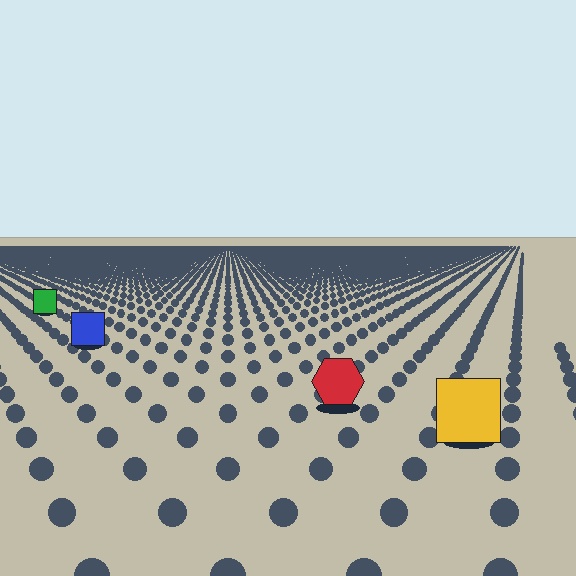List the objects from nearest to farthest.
From nearest to farthest: the yellow square, the red hexagon, the blue square, the green square.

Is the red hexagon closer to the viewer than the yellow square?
No. The yellow square is closer — you can tell from the texture gradient: the ground texture is coarser near it.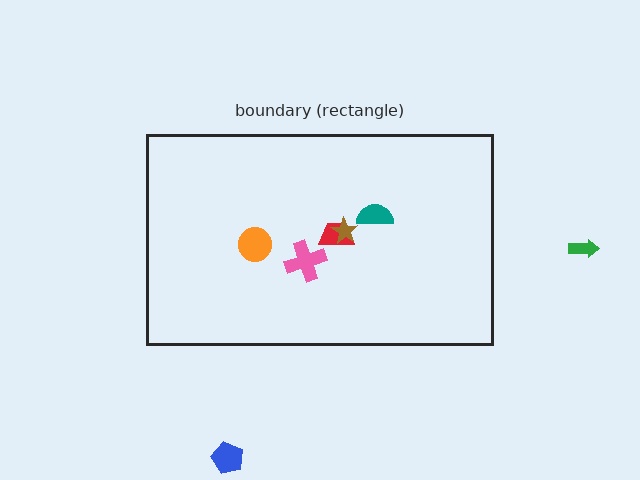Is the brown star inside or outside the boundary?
Inside.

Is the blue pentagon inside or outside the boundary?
Outside.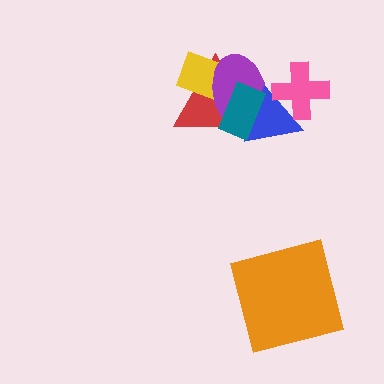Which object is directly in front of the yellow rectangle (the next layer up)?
The purple ellipse is directly in front of the yellow rectangle.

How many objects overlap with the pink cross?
2 objects overlap with the pink cross.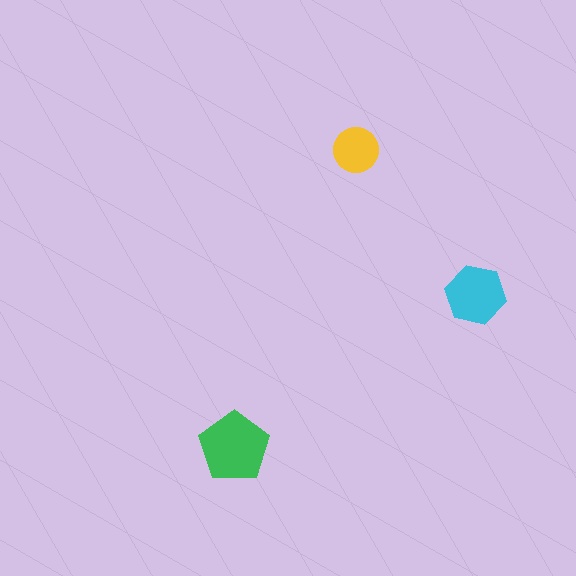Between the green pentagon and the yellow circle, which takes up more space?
The green pentagon.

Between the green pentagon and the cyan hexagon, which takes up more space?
The green pentagon.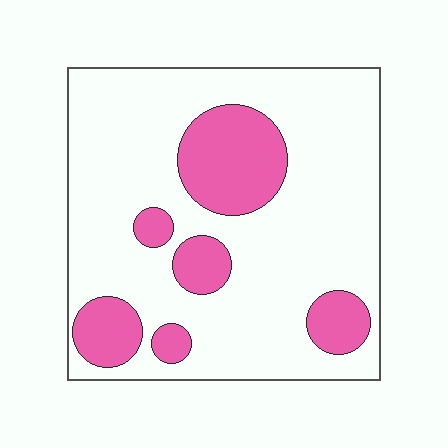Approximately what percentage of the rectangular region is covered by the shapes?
Approximately 25%.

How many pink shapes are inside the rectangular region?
6.